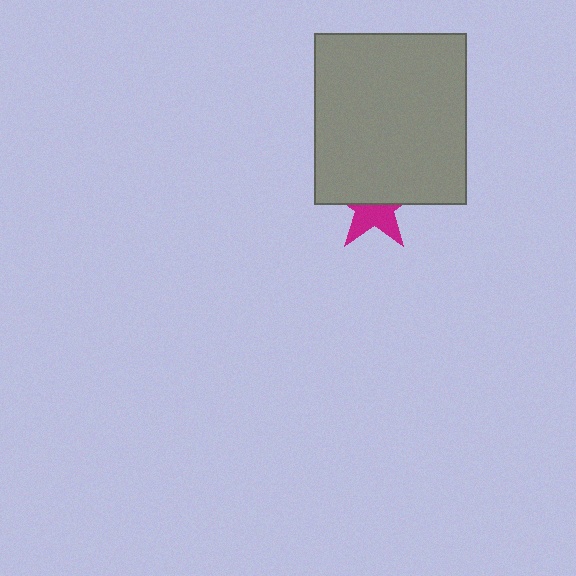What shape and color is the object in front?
The object in front is a gray rectangle.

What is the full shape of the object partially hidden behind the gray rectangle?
The partially hidden object is a magenta star.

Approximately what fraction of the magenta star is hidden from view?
Roughly 54% of the magenta star is hidden behind the gray rectangle.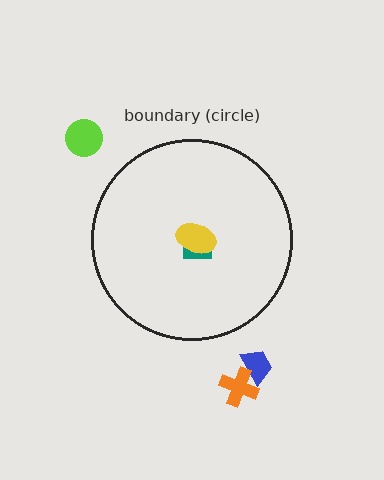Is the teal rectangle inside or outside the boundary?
Inside.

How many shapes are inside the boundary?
2 inside, 3 outside.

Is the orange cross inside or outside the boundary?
Outside.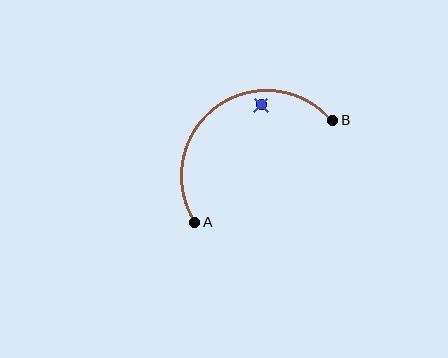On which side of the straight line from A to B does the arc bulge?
The arc bulges above and to the left of the straight line connecting A and B.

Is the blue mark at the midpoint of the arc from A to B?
No — the blue mark does not lie on the arc at all. It sits slightly inside the curve.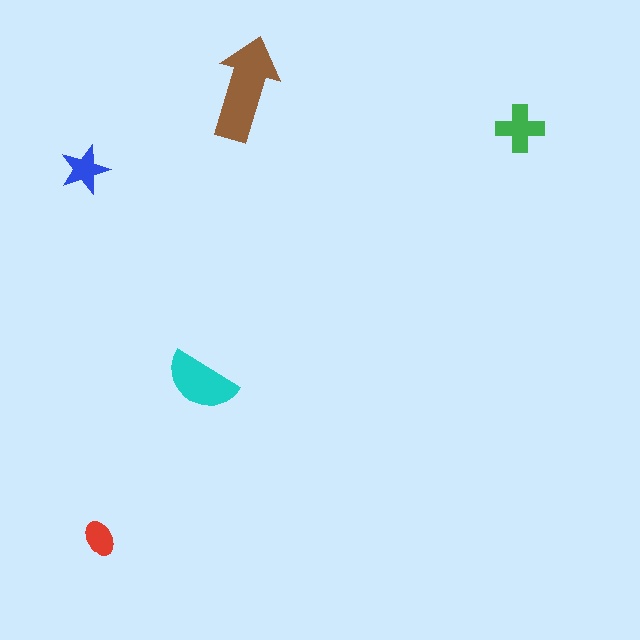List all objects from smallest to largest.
The red ellipse, the blue star, the green cross, the cyan semicircle, the brown arrow.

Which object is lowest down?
The red ellipse is bottommost.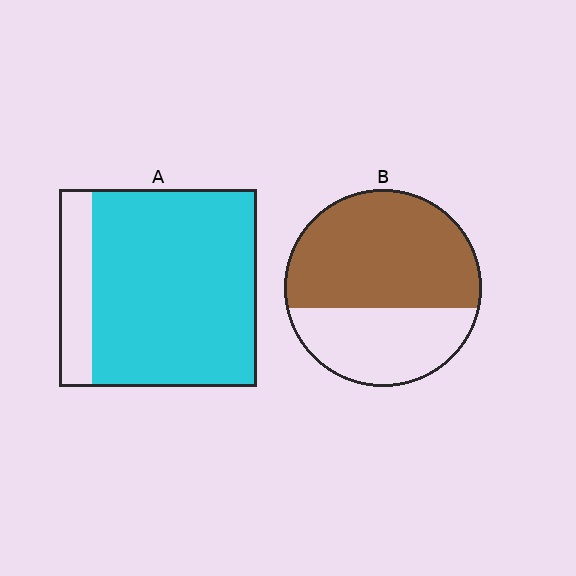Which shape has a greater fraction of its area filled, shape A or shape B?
Shape A.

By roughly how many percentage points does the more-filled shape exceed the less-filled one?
By roughly 20 percentage points (A over B).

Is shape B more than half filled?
Yes.